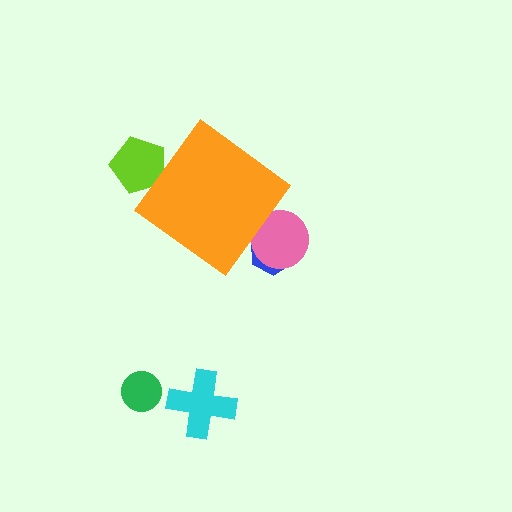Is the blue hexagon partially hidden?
Yes, the blue hexagon is partially hidden behind the orange diamond.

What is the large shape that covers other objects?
An orange diamond.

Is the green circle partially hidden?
No, the green circle is fully visible.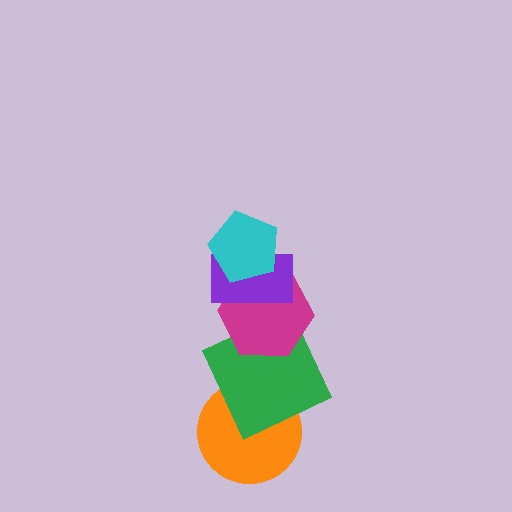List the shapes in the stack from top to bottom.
From top to bottom: the cyan pentagon, the purple rectangle, the magenta hexagon, the green square, the orange circle.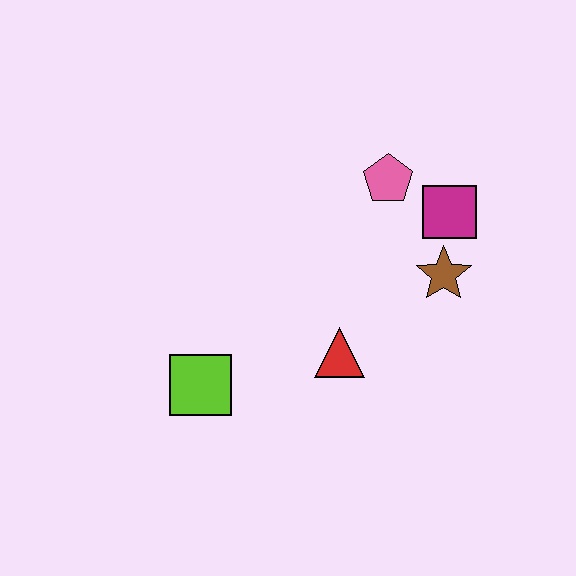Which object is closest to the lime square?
The red triangle is closest to the lime square.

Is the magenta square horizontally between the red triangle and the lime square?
No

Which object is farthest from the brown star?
The lime square is farthest from the brown star.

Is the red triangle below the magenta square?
Yes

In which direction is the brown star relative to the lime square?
The brown star is to the right of the lime square.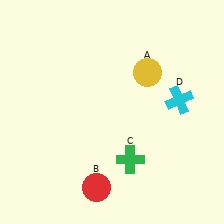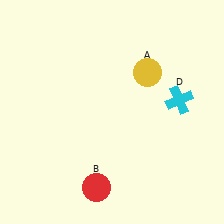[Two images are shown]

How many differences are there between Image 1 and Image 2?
There is 1 difference between the two images.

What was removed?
The green cross (C) was removed in Image 2.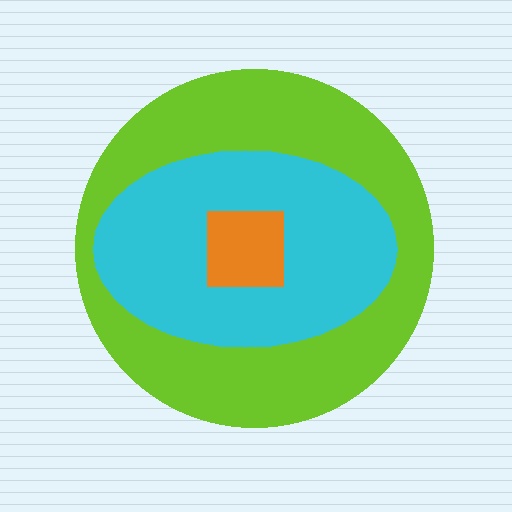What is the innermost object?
The orange square.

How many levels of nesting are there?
3.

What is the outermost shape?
The lime circle.